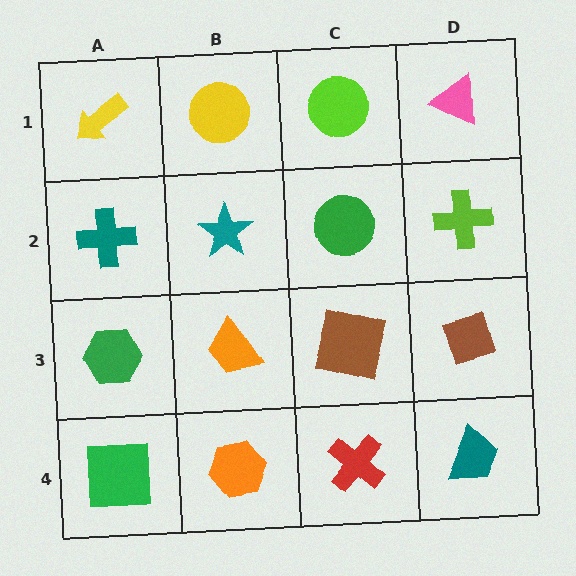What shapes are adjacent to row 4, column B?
An orange trapezoid (row 3, column B), a green square (row 4, column A), a red cross (row 4, column C).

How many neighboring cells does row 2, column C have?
4.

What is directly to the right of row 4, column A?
An orange hexagon.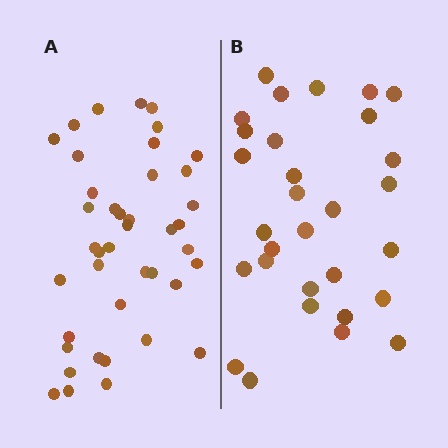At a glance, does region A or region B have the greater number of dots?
Region A (the left region) has more dots.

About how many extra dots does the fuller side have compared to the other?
Region A has roughly 12 or so more dots than region B.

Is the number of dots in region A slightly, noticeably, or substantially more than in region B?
Region A has noticeably more, but not dramatically so. The ratio is roughly 1.4 to 1.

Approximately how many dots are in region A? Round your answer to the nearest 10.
About 40 dots. (The exact count is 41, which rounds to 40.)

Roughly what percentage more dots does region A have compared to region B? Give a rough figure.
About 35% more.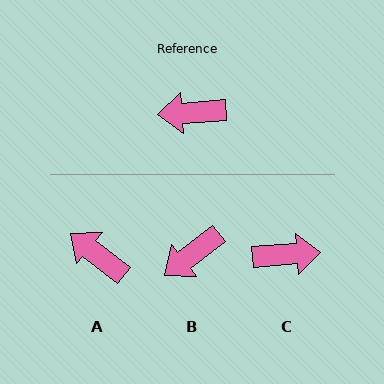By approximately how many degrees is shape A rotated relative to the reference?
Approximately 43 degrees clockwise.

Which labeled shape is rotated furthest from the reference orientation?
C, about 180 degrees away.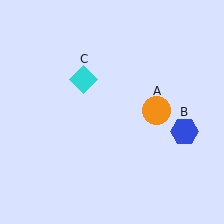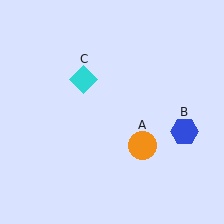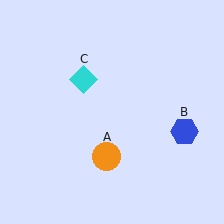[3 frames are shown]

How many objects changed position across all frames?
1 object changed position: orange circle (object A).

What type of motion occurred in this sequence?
The orange circle (object A) rotated clockwise around the center of the scene.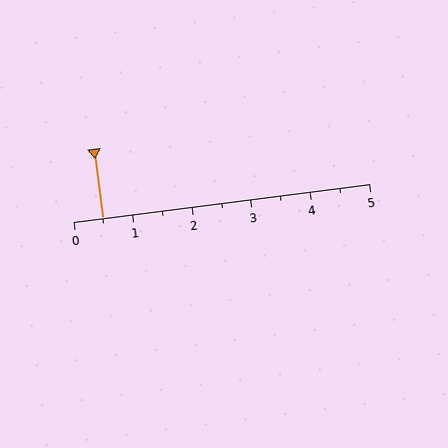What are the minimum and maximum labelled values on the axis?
The axis runs from 0 to 5.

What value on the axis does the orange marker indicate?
The marker indicates approximately 0.5.